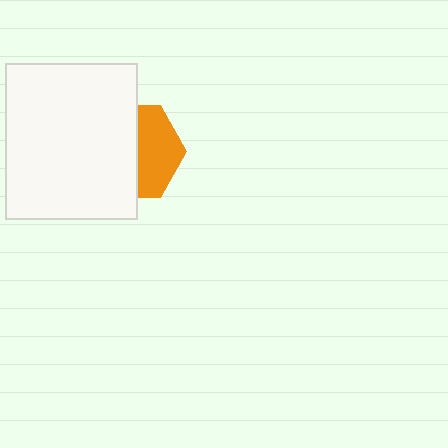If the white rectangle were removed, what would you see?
You would see the complete orange hexagon.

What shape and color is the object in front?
The object in front is a white rectangle.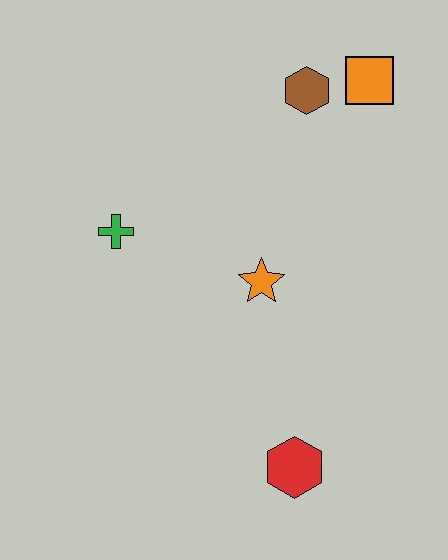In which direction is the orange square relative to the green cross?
The orange square is to the right of the green cross.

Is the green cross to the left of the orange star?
Yes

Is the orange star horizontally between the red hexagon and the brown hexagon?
No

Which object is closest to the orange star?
The green cross is closest to the orange star.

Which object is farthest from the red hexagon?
The orange square is farthest from the red hexagon.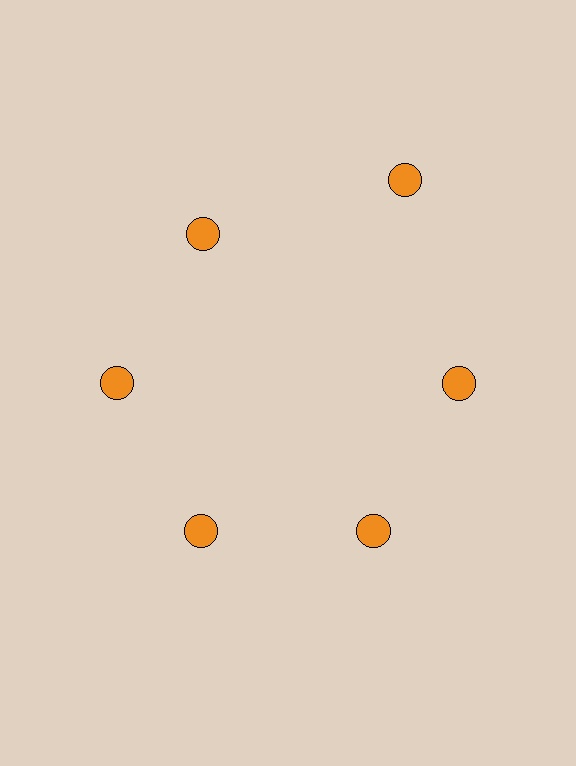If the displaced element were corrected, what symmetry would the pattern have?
It would have 6-fold rotational symmetry — the pattern would map onto itself every 60 degrees.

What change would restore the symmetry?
The symmetry would be restored by moving it inward, back onto the ring so that all 6 circles sit at equal angles and equal distance from the center.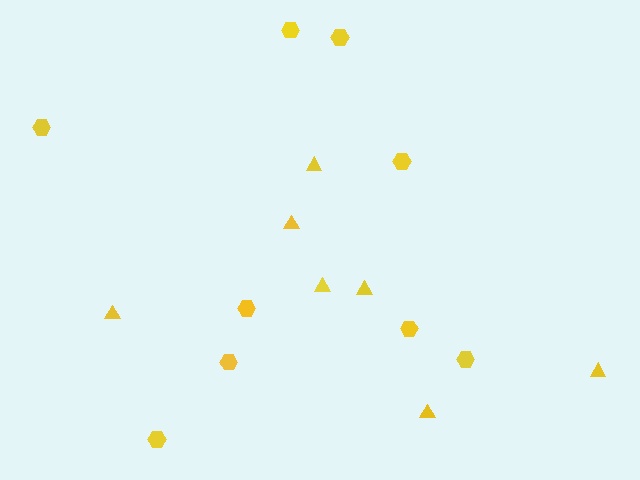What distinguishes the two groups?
There are 2 groups: one group of triangles (7) and one group of hexagons (9).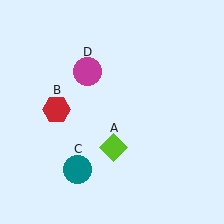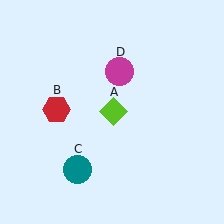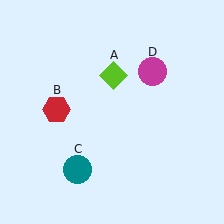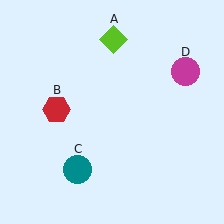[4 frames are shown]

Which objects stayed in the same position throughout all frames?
Red hexagon (object B) and teal circle (object C) remained stationary.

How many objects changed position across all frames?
2 objects changed position: lime diamond (object A), magenta circle (object D).